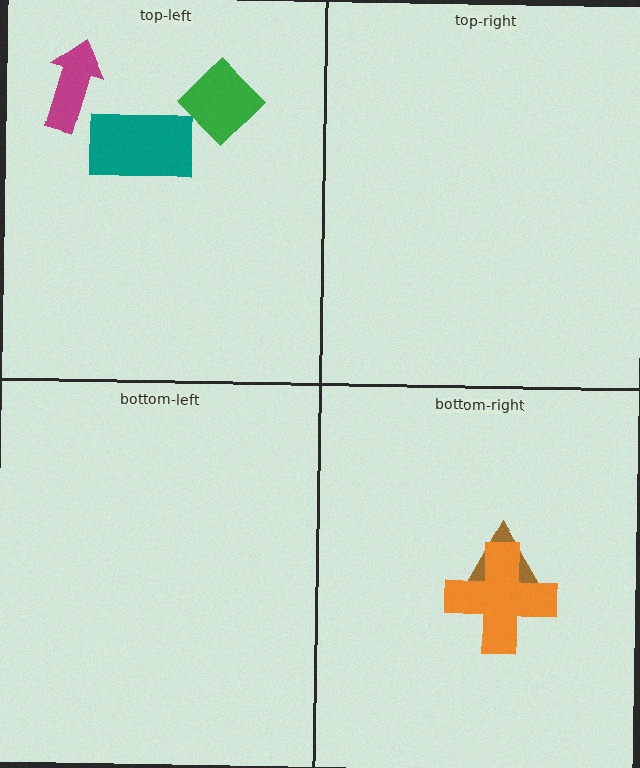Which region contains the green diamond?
The top-left region.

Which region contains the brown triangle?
The bottom-right region.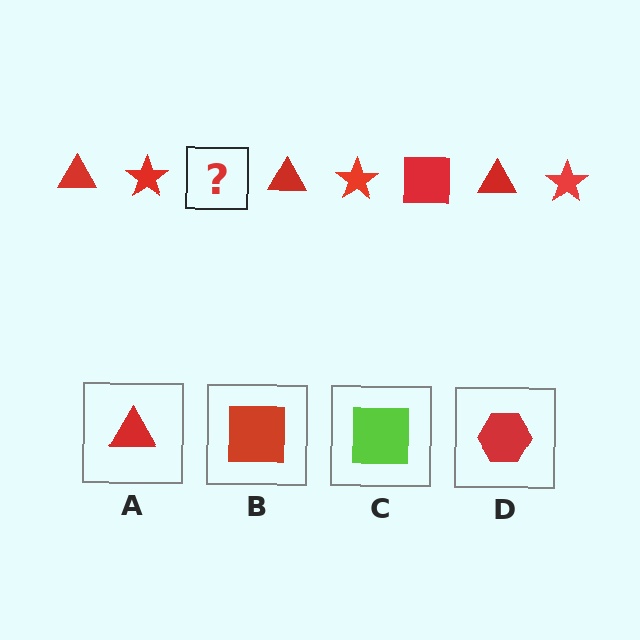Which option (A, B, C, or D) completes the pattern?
B.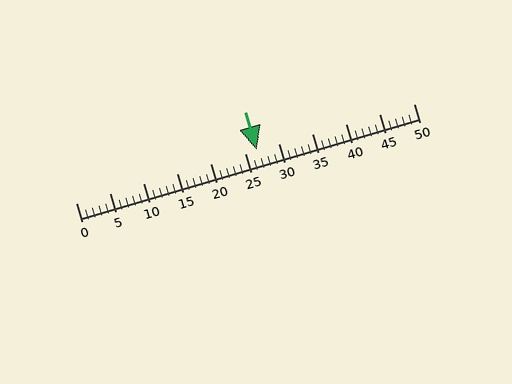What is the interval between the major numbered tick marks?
The major tick marks are spaced 5 units apart.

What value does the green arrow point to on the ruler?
The green arrow points to approximately 27.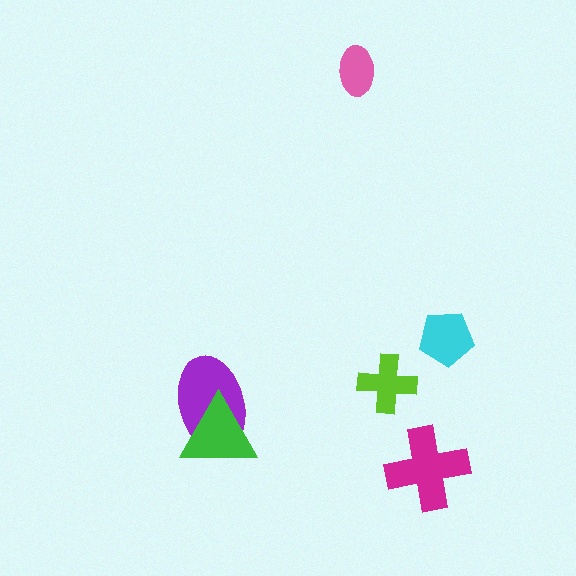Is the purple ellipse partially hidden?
Yes, it is partially covered by another shape.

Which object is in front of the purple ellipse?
The green triangle is in front of the purple ellipse.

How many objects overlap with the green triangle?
1 object overlaps with the green triangle.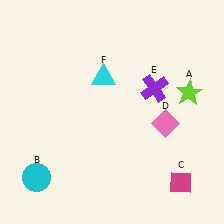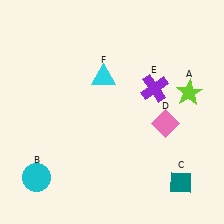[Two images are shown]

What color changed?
The diamond (C) changed from magenta in Image 1 to teal in Image 2.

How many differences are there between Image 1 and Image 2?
There is 1 difference between the two images.